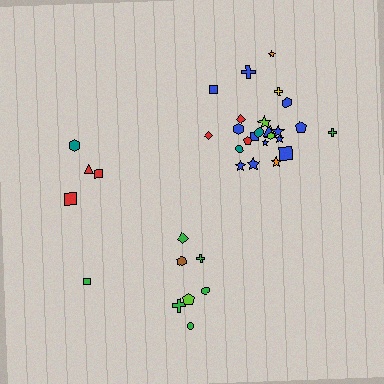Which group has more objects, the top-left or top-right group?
The top-right group.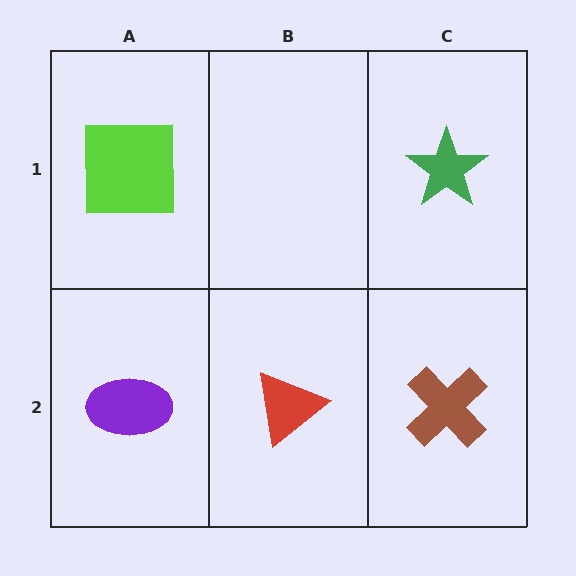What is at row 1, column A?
A lime square.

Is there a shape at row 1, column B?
No, that cell is empty.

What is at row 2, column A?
A purple ellipse.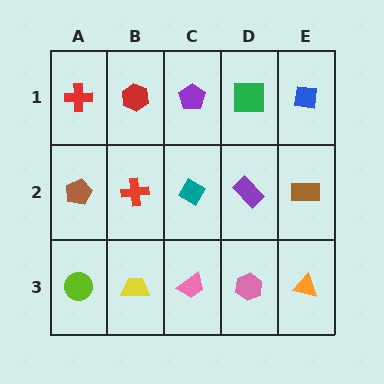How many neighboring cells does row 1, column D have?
3.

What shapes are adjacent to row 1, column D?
A purple rectangle (row 2, column D), a purple pentagon (row 1, column C), a blue square (row 1, column E).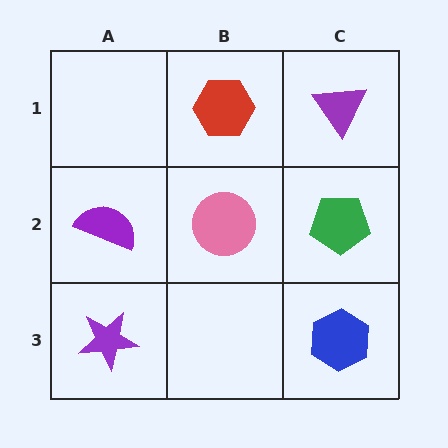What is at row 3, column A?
A purple star.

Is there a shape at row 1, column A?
No, that cell is empty.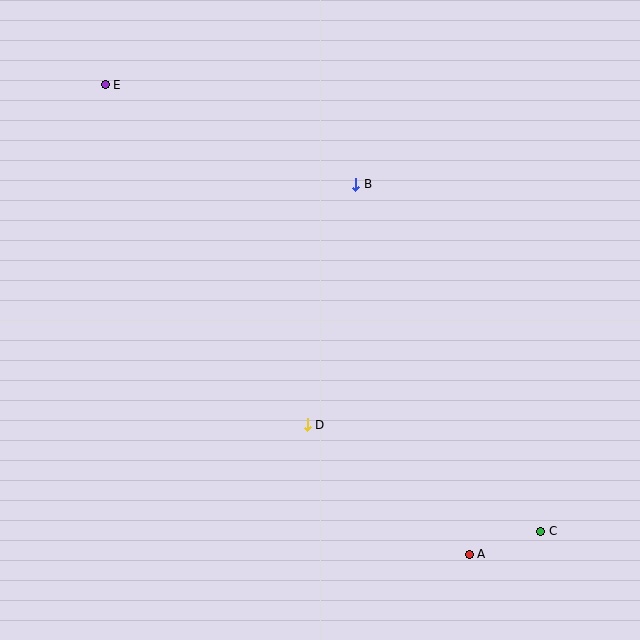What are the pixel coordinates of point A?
Point A is at (469, 554).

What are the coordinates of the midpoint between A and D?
The midpoint between A and D is at (388, 489).